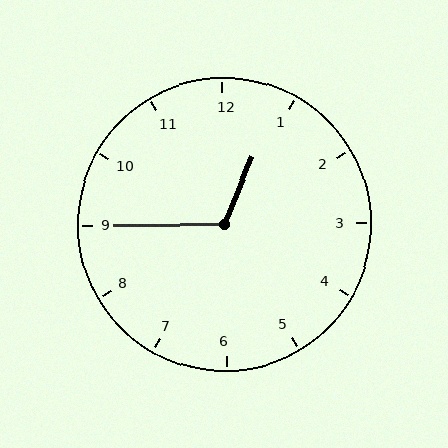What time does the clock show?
12:45.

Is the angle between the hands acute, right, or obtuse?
It is obtuse.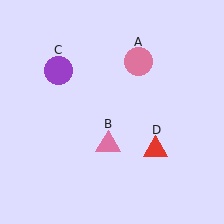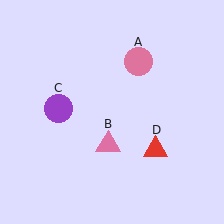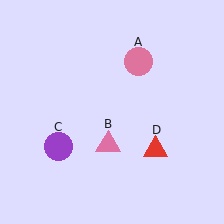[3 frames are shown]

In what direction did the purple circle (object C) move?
The purple circle (object C) moved down.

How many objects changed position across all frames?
1 object changed position: purple circle (object C).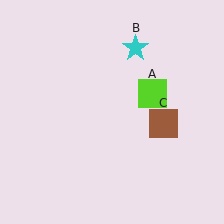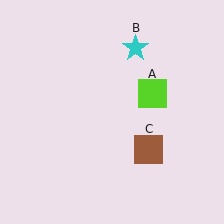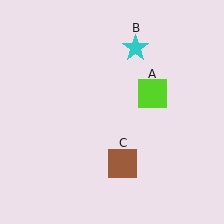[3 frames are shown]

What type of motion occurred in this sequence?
The brown square (object C) rotated clockwise around the center of the scene.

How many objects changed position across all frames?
1 object changed position: brown square (object C).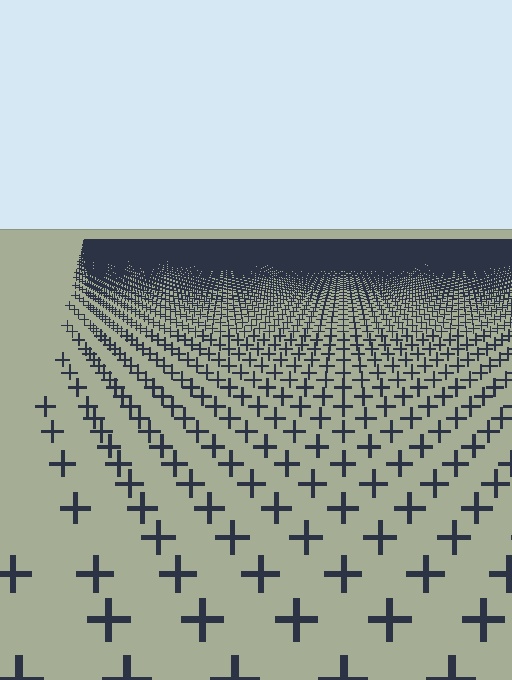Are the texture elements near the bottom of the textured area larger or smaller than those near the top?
Larger. Near the bottom, elements are closer to the viewer and appear at a bigger on-screen size.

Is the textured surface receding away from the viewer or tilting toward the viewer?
The surface is receding away from the viewer. Texture elements get smaller and denser toward the top.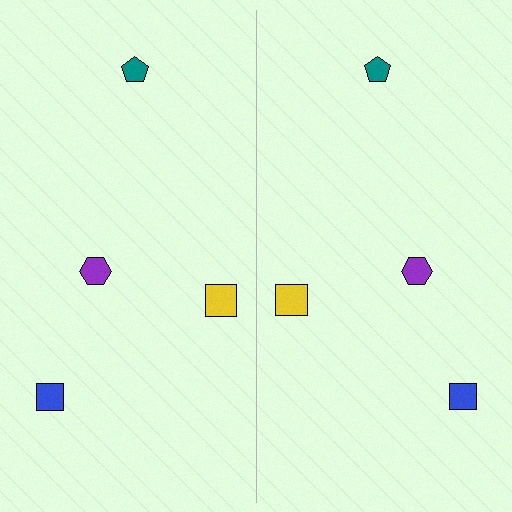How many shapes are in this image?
There are 8 shapes in this image.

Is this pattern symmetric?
Yes, this pattern has bilateral (reflection) symmetry.